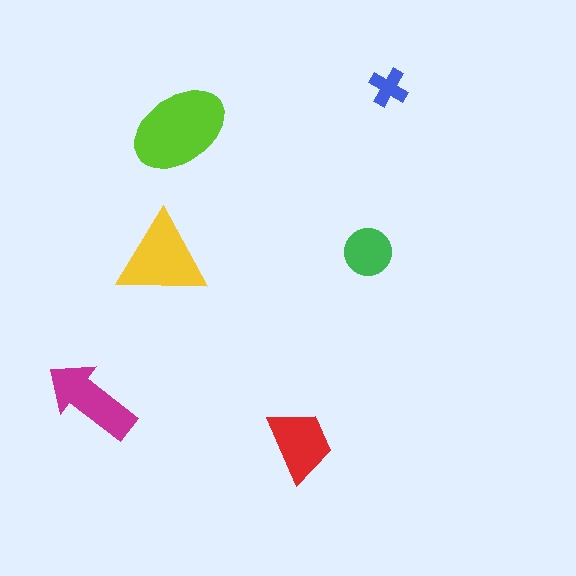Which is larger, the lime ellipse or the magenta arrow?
The lime ellipse.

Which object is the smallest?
The blue cross.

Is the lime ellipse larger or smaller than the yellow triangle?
Larger.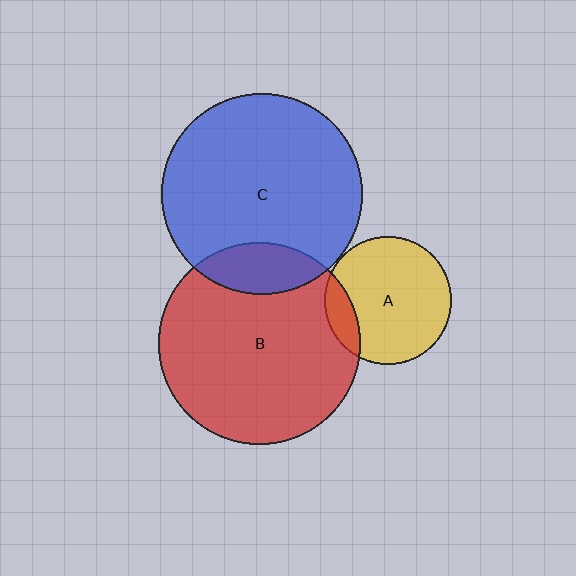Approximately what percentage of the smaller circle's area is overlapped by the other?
Approximately 15%.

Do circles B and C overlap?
Yes.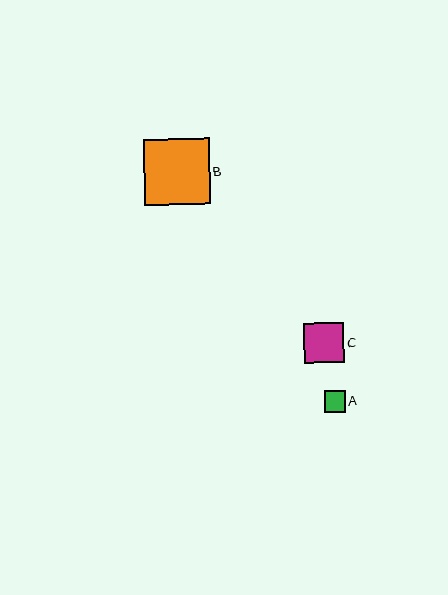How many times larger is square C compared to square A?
Square C is approximately 1.9 times the size of square A.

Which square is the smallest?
Square A is the smallest with a size of approximately 21 pixels.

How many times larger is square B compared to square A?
Square B is approximately 3.1 times the size of square A.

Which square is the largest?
Square B is the largest with a size of approximately 66 pixels.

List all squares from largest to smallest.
From largest to smallest: B, C, A.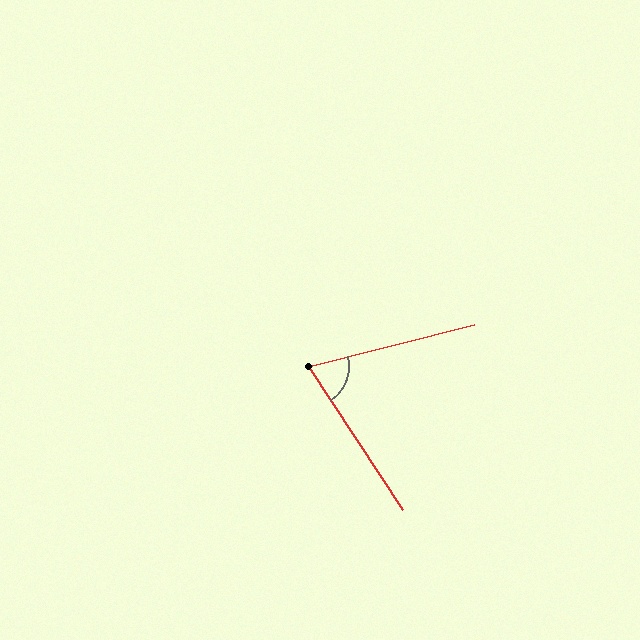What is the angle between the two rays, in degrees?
Approximately 71 degrees.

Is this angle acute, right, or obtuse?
It is acute.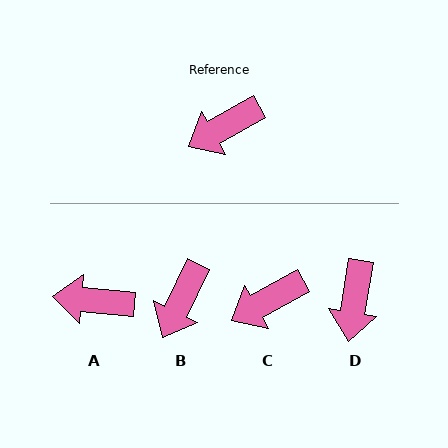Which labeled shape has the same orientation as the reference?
C.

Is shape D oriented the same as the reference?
No, it is off by about 51 degrees.